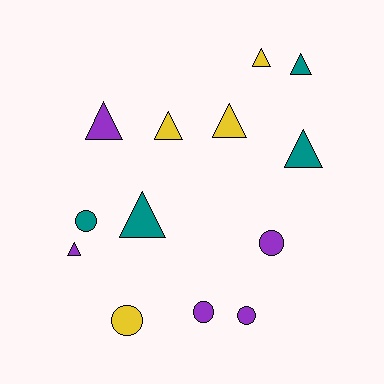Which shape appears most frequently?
Triangle, with 8 objects.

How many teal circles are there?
There is 1 teal circle.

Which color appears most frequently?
Purple, with 5 objects.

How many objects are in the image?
There are 13 objects.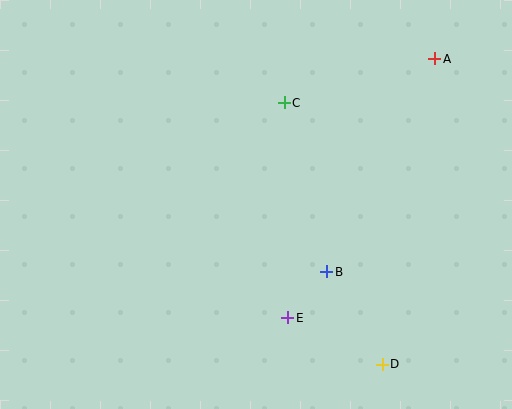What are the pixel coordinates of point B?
Point B is at (327, 272).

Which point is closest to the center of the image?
Point B at (327, 272) is closest to the center.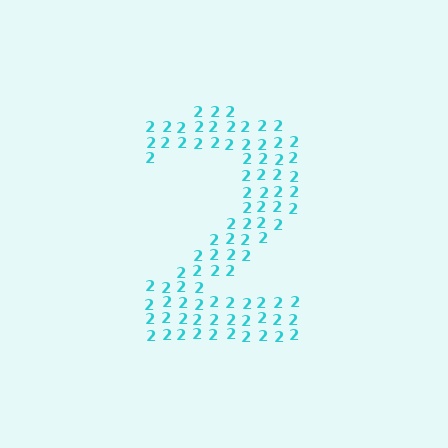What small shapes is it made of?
It is made of small digit 2's.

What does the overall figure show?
The overall figure shows the digit 2.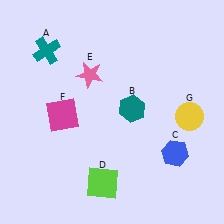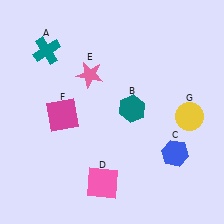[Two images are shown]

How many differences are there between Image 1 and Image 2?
There is 1 difference between the two images.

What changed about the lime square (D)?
In Image 1, D is lime. In Image 2, it changed to pink.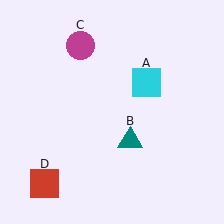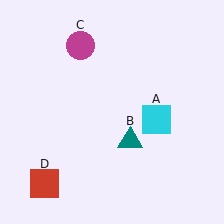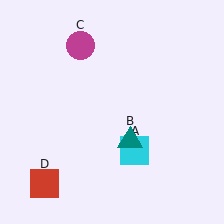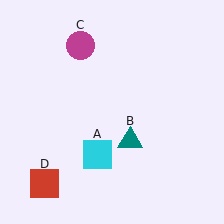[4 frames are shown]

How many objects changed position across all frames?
1 object changed position: cyan square (object A).